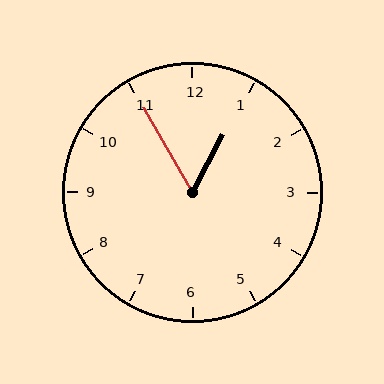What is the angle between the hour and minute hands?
Approximately 58 degrees.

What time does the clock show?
12:55.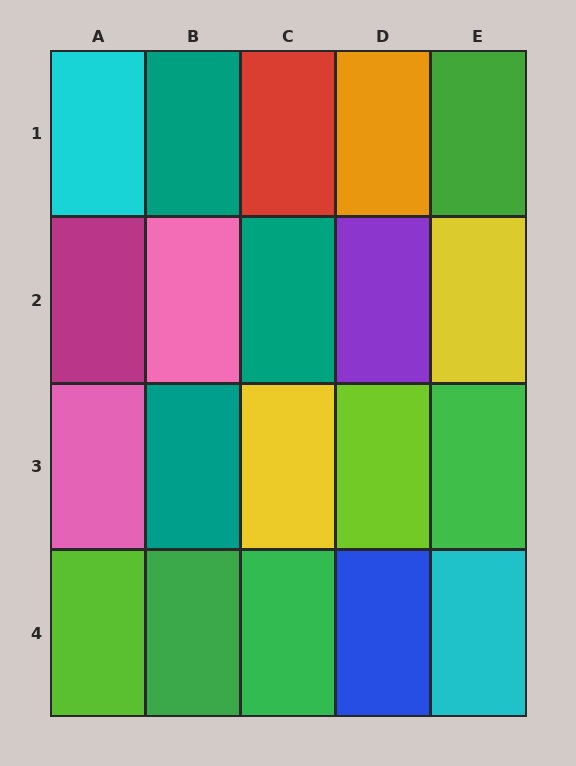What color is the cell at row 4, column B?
Green.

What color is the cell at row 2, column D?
Purple.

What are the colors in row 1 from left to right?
Cyan, teal, red, orange, green.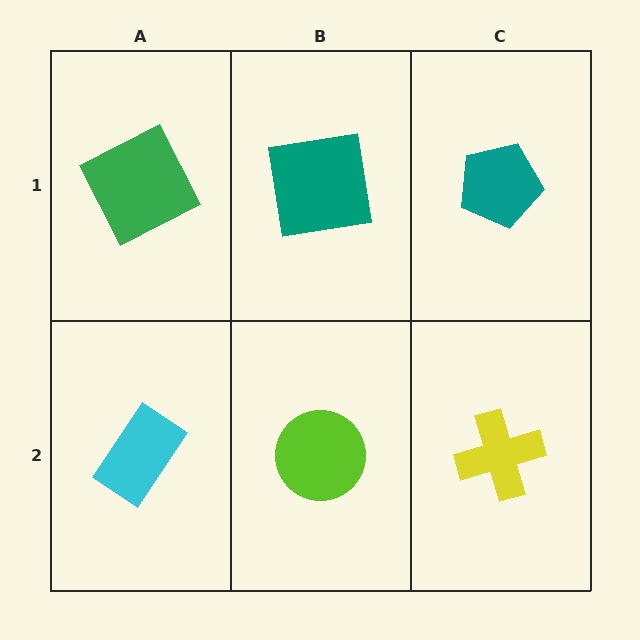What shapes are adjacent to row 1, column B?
A lime circle (row 2, column B), a green square (row 1, column A), a teal pentagon (row 1, column C).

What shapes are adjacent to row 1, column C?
A yellow cross (row 2, column C), a teal square (row 1, column B).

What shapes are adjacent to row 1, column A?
A cyan rectangle (row 2, column A), a teal square (row 1, column B).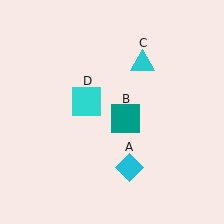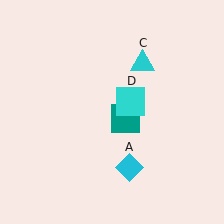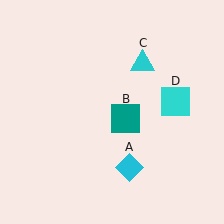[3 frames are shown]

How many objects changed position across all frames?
1 object changed position: cyan square (object D).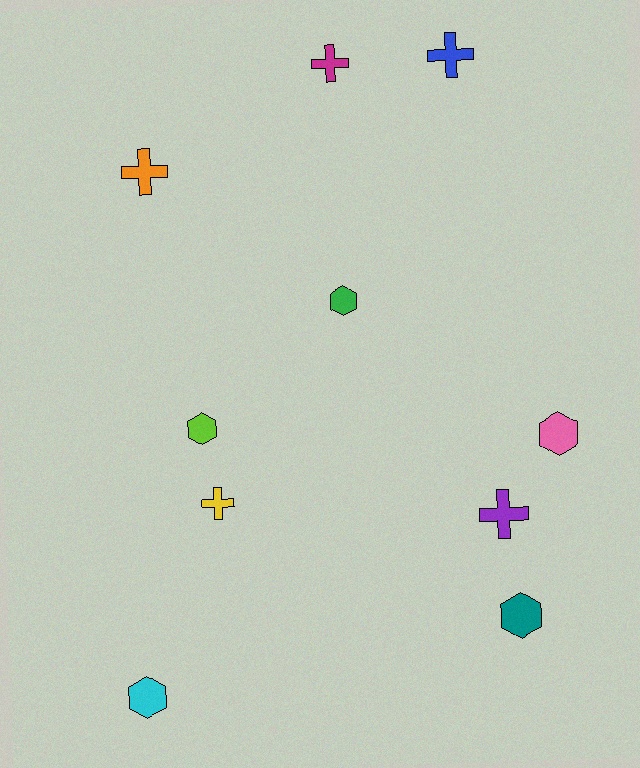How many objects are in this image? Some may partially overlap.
There are 10 objects.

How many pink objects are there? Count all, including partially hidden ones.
There is 1 pink object.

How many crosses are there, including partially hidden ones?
There are 5 crosses.